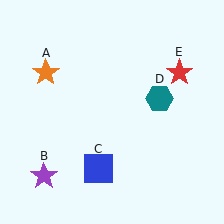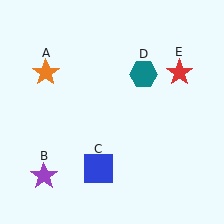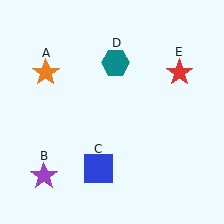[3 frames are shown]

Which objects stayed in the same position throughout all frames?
Orange star (object A) and purple star (object B) and blue square (object C) and red star (object E) remained stationary.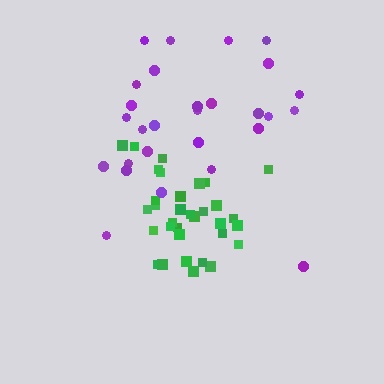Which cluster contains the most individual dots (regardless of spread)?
Green (33).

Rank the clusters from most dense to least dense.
green, purple.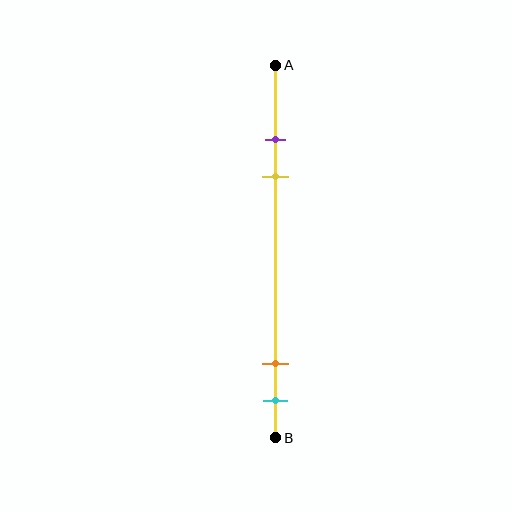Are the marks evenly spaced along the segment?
No, the marks are not evenly spaced.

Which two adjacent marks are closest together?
The purple and yellow marks are the closest adjacent pair.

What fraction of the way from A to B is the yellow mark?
The yellow mark is approximately 30% (0.3) of the way from A to B.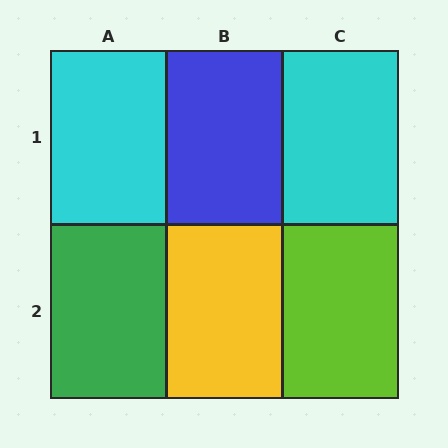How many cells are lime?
1 cell is lime.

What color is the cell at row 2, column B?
Yellow.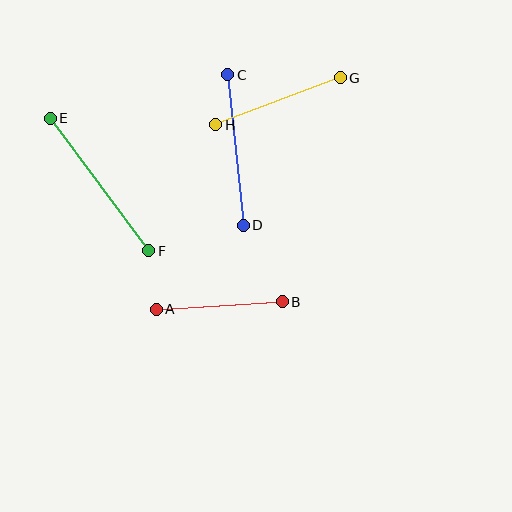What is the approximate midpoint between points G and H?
The midpoint is at approximately (278, 101) pixels.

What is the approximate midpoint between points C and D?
The midpoint is at approximately (235, 150) pixels.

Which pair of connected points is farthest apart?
Points E and F are farthest apart.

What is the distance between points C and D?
The distance is approximately 151 pixels.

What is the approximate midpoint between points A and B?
The midpoint is at approximately (219, 305) pixels.